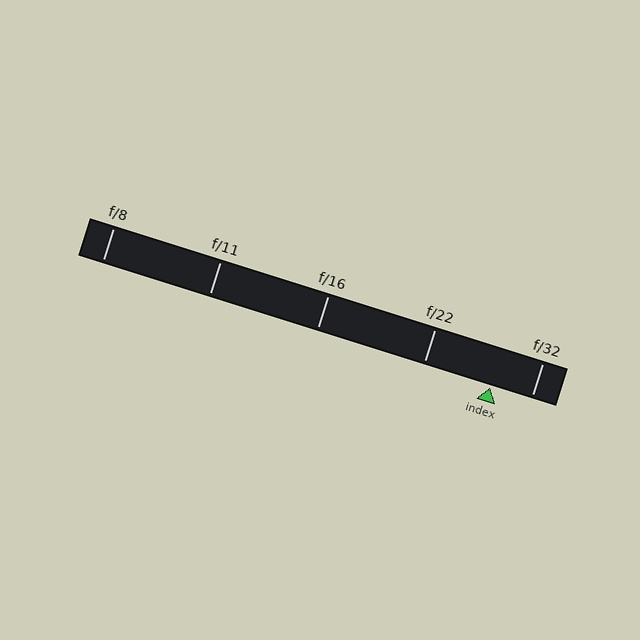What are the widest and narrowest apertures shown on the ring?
The widest aperture shown is f/8 and the narrowest is f/32.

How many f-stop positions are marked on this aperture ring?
There are 5 f-stop positions marked.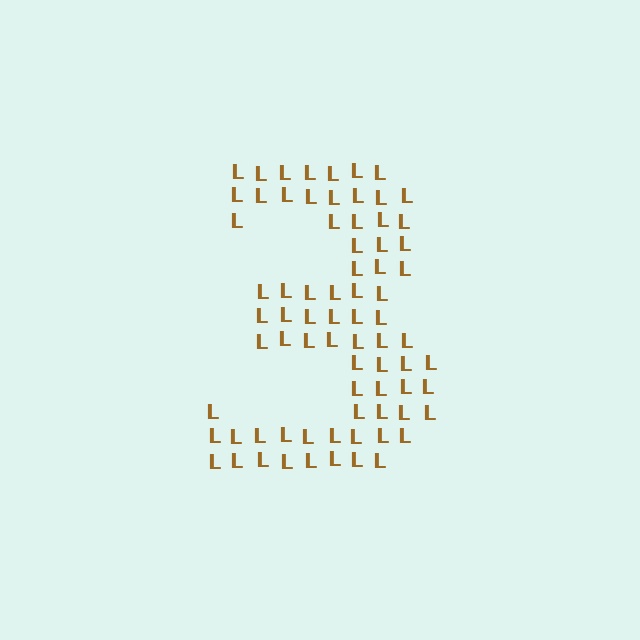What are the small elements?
The small elements are letter L's.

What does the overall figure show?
The overall figure shows the digit 3.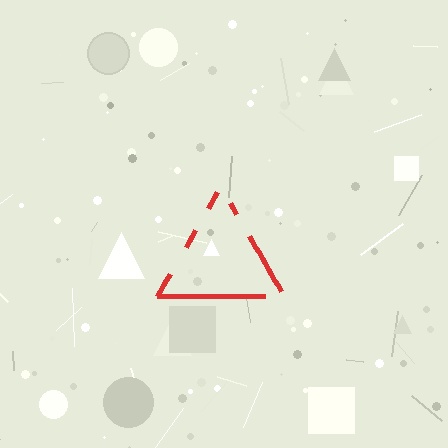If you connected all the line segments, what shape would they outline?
They would outline a triangle.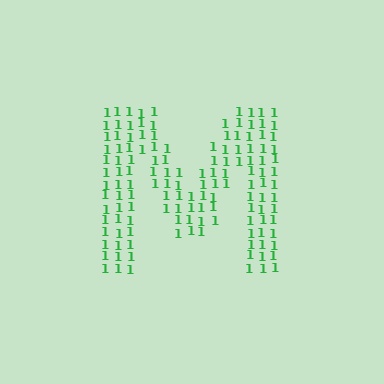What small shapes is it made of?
It is made of small digit 1's.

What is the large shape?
The large shape is the letter M.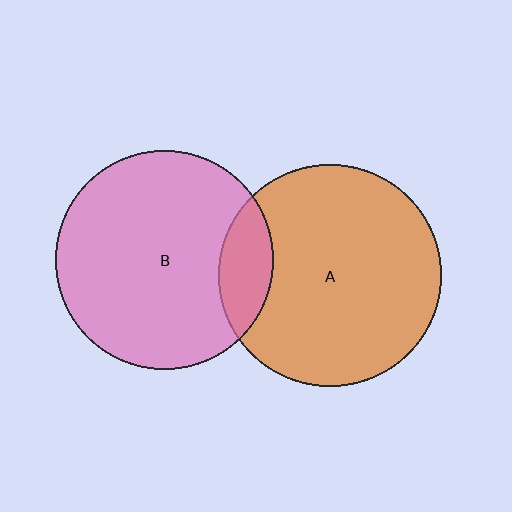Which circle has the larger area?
Circle A (orange).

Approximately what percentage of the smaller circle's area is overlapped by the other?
Approximately 15%.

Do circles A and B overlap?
Yes.